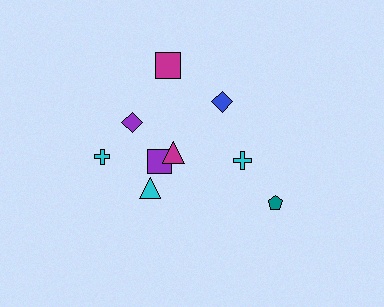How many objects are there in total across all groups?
There are 9 objects.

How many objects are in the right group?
There are 3 objects.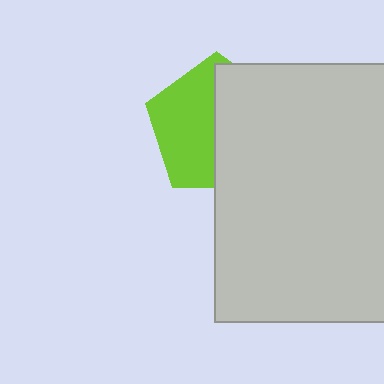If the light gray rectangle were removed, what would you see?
You would see the complete lime pentagon.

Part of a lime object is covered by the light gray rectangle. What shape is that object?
It is a pentagon.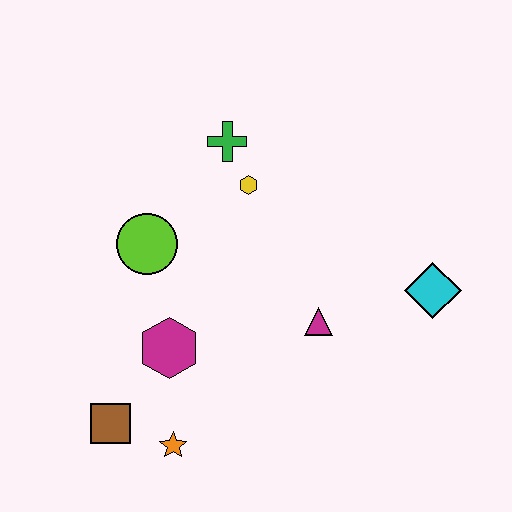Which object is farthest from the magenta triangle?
The brown square is farthest from the magenta triangle.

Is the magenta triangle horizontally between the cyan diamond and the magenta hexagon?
Yes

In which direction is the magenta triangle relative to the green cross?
The magenta triangle is below the green cross.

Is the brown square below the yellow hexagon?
Yes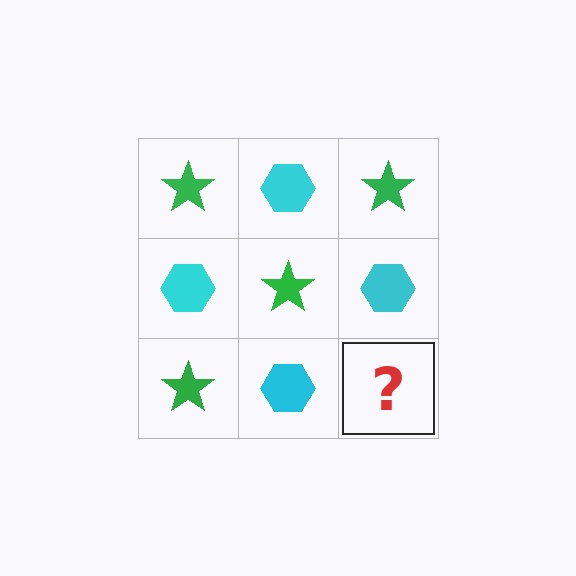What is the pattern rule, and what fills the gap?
The rule is that it alternates green star and cyan hexagon in a checkerboard pattern. The gap should be filled with a green star.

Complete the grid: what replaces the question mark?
The question mark should be replaced with a green star.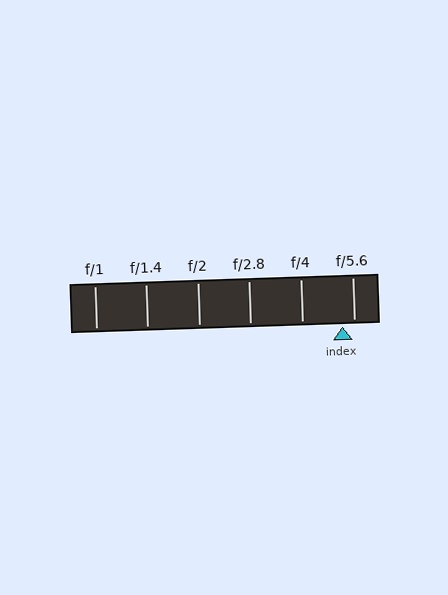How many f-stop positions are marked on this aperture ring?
There are 6 f-stop positions marked.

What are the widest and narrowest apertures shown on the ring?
The widest aperture shown is f/1 and the narrowest is f/5.6.